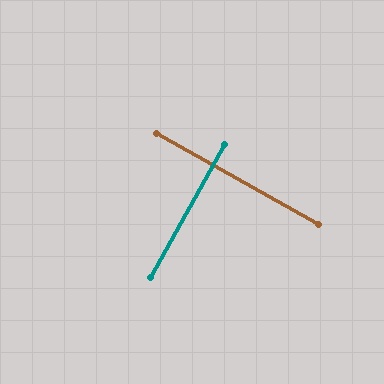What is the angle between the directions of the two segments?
Approximately 90 degrees.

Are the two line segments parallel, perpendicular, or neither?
Perpendicular — they meet at approximately 90°.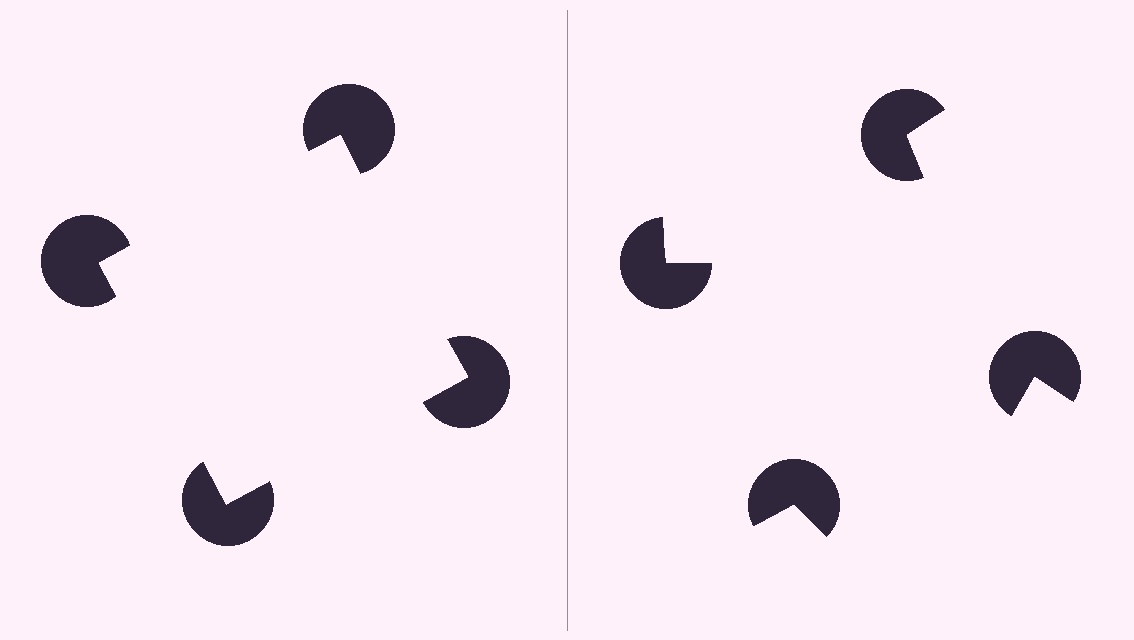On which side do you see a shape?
An illusory square appears on the left side. On the right side the wedge cuts are rotated, so no coherent shape forms.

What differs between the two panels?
The pac-man discs are positioned identically on both sides; only the wedge orientations differ. On the left they align to a square; on the right they are misaligned.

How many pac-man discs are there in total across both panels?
8 — 4 on each side.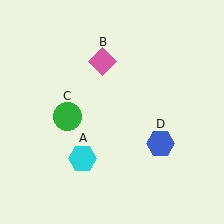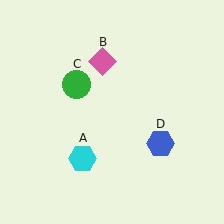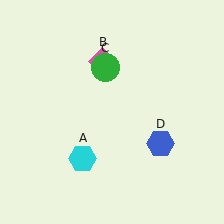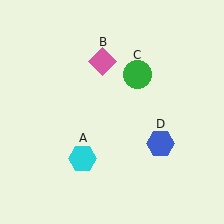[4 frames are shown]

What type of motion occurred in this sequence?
The green circle (object C) rotated clockwise around the center of the scene.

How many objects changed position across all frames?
1 object changed position: green circle (object C).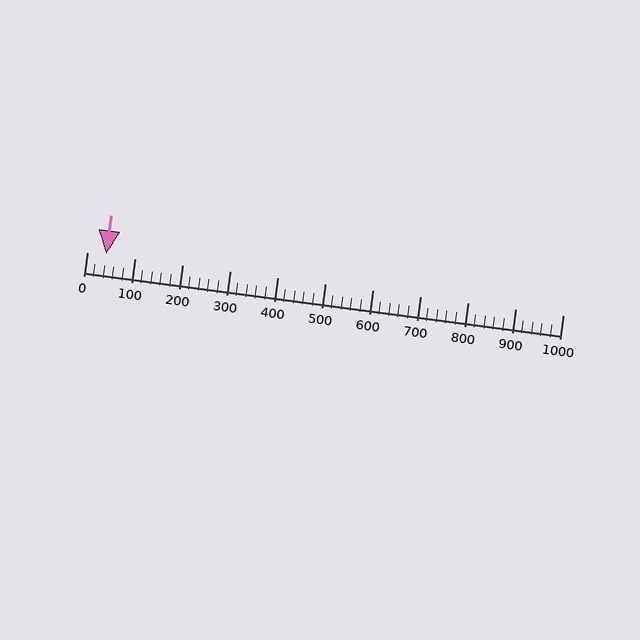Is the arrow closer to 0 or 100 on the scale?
The arrow is closer to 0.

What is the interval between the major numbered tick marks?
The major tick marks are spaced 100 units apart.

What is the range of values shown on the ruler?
The ruler shows values from 0 to 1000.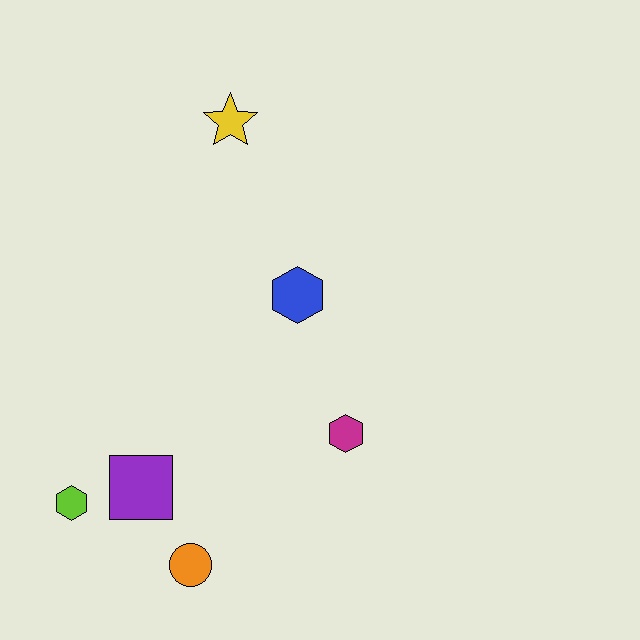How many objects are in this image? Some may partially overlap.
There are 6 objects.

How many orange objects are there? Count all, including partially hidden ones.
There is 1 orange object.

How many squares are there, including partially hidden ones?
There is 1 square.